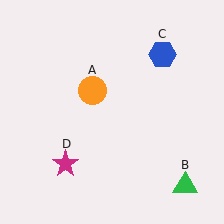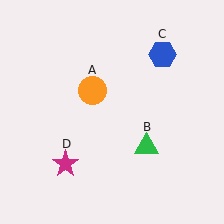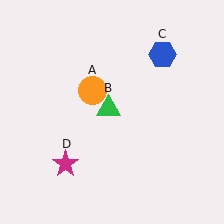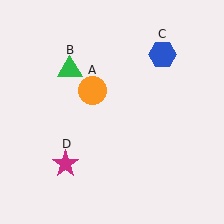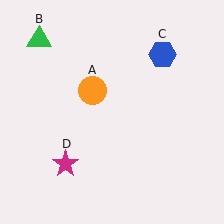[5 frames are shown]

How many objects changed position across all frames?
1 object changed position: green triangle (object B).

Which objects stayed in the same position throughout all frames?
Orange circle (object A) and blue hexagon (object C) and magenta star (object D) remained stationary.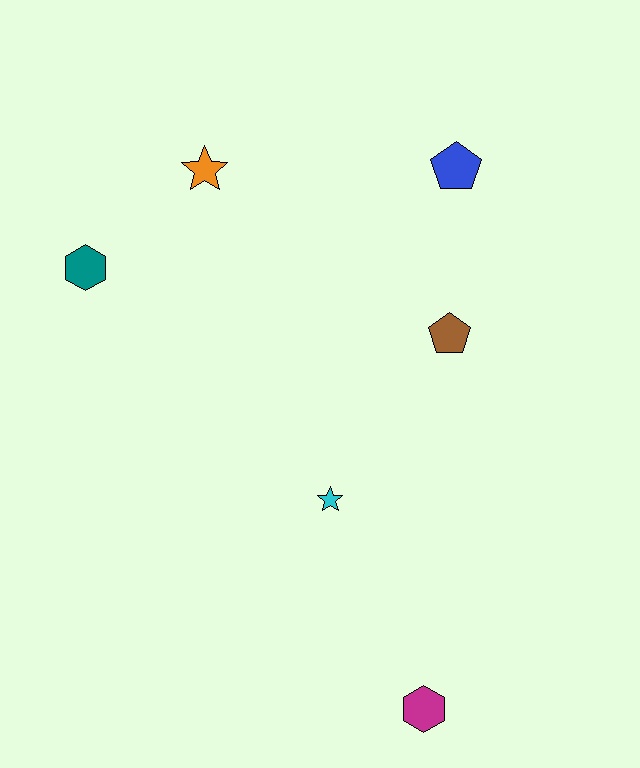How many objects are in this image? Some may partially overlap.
There are 6 objects.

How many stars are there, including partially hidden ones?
There are 2 stars.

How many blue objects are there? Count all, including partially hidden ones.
There is 1 blue object.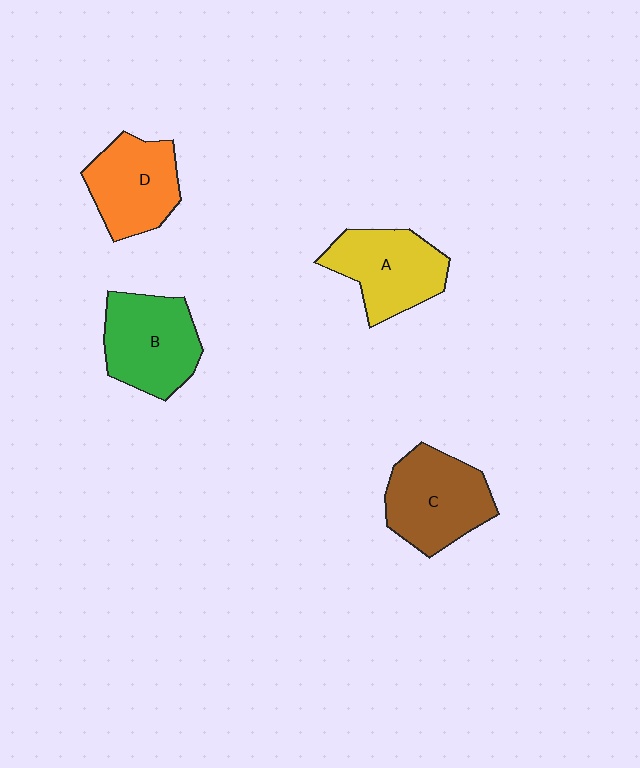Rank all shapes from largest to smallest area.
From largest to smallest: C (brown), B (green), A (yellow), D (orange).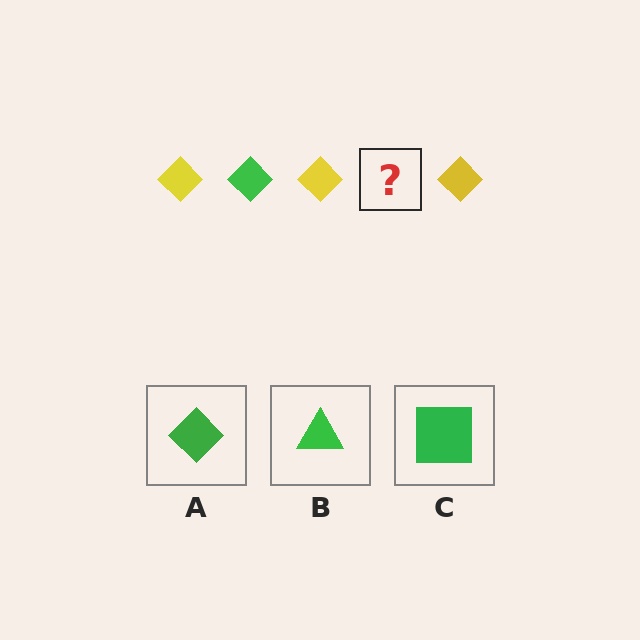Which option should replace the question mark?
Option A.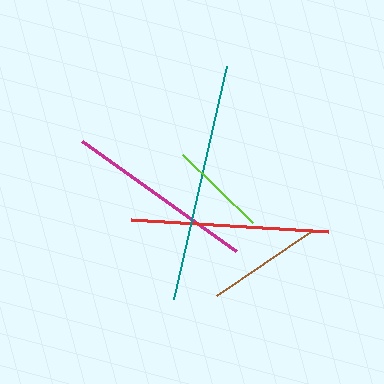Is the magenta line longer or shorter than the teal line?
The teal line is longer than the magenta line.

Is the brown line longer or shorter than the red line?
The red line is longer than the brown line.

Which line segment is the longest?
The teal line is the longest at approximately 239 pixels.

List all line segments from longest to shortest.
From longest to shortest: teal, red, magenta, brown, lime.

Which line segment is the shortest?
The lime line is the shortest at approximately 98 pixels.